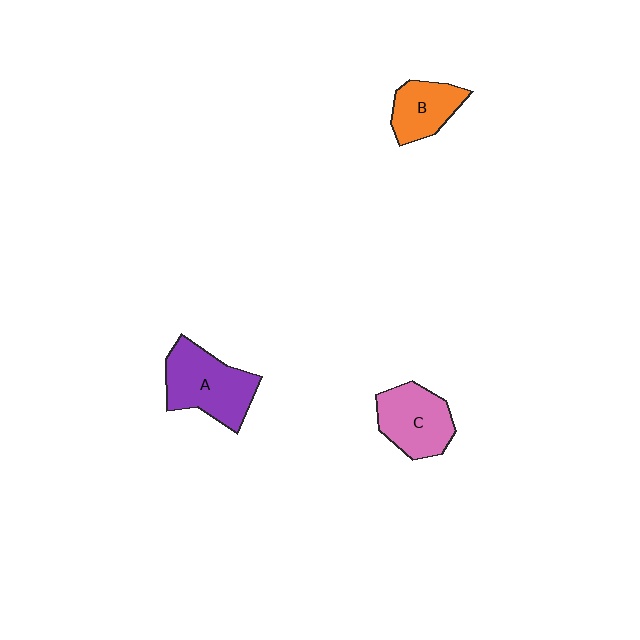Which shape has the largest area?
Shape A (purple).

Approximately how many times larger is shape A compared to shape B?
Approximately 1.6 times.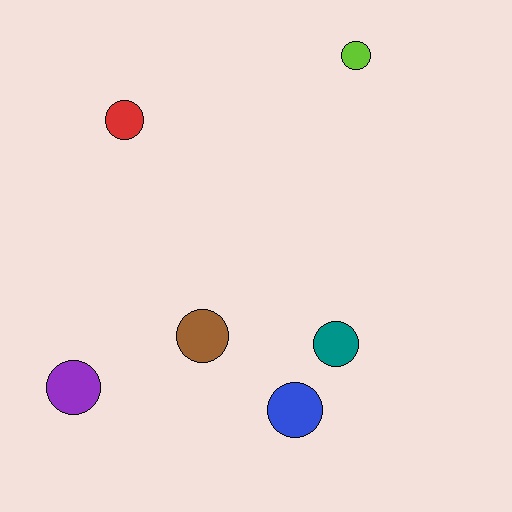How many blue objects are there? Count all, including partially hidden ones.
There is 1 blue object.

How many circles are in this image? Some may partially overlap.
There are 6 circles.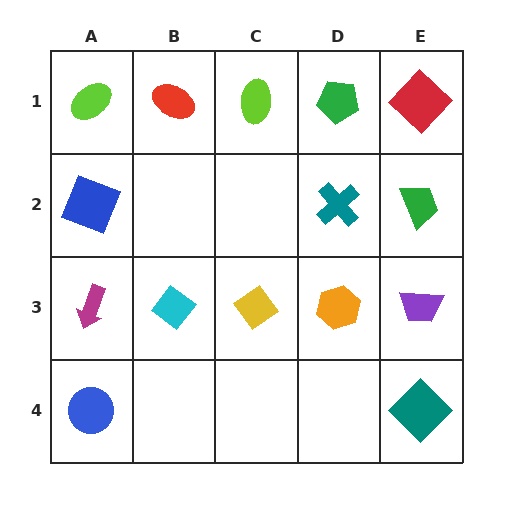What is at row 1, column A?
A lime ellipse.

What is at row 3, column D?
An orange hexagon.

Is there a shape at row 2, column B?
No, that cell is empty.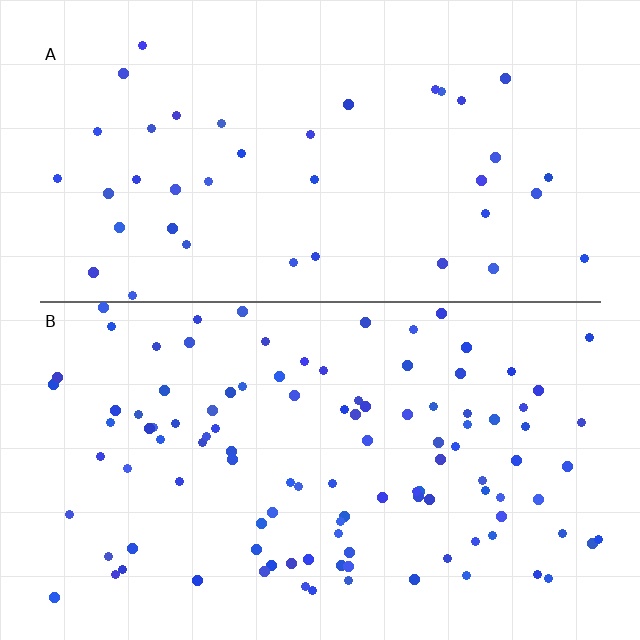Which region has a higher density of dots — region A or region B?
B (the bottom).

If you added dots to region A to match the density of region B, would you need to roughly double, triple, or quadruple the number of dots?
Approximately triple.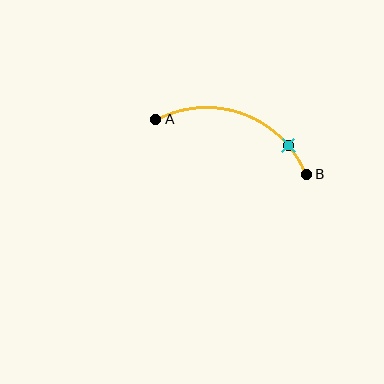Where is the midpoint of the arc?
The arc midpoint is the point on the curve farthest from the straight line joining A and B. It sits above that line.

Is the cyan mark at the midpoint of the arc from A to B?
No. The cyan mark lies on the arc but is closer to endpoint B. The arc midpoint would be at the point on the curve equidistant along the arc from both A and B.